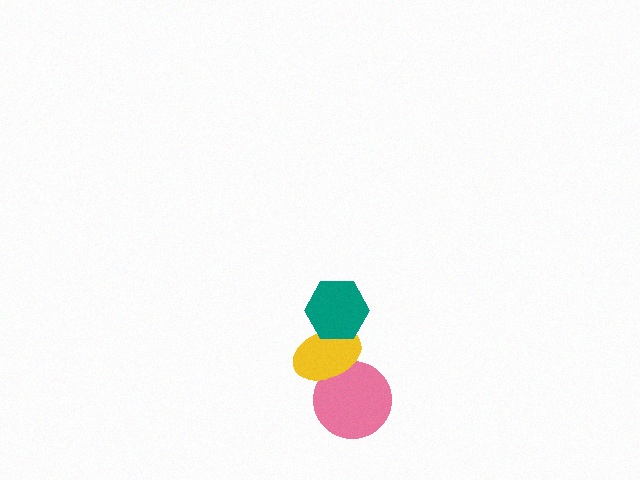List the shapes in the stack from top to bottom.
From top to bottom: the teal hexagon, the yellow ellipse, the pink circle.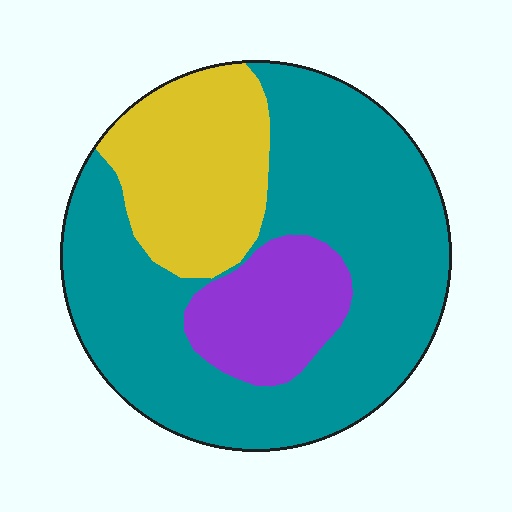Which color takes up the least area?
Purple, at roughly 15%.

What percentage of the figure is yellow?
Yellow covers 23% of the figure.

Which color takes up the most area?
Teal, at roughly 65%.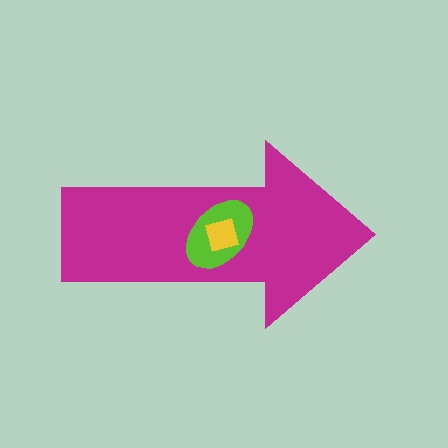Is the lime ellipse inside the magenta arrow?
Yes.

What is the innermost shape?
The yellow square.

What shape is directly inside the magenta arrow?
The lime ellipse.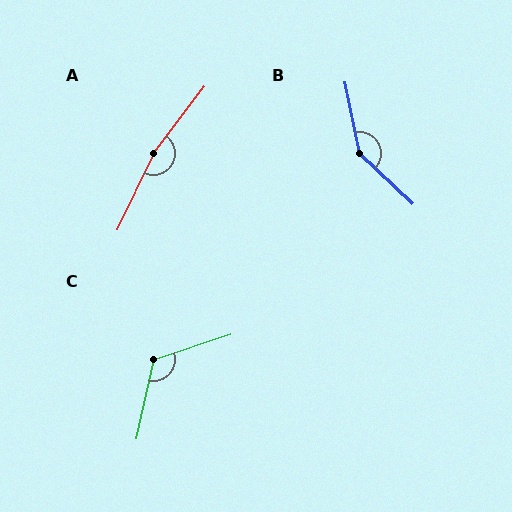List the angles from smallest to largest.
C (121°), B (145°), A (168°).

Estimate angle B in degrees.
Approximately 145 degrees.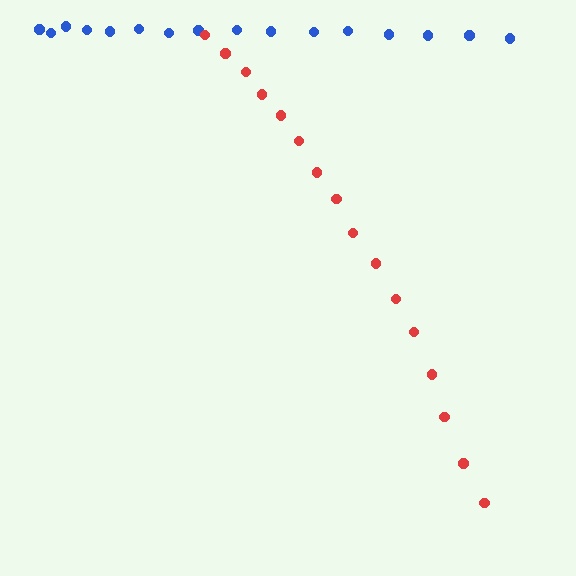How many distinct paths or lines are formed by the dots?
There are 2 distinct paths.